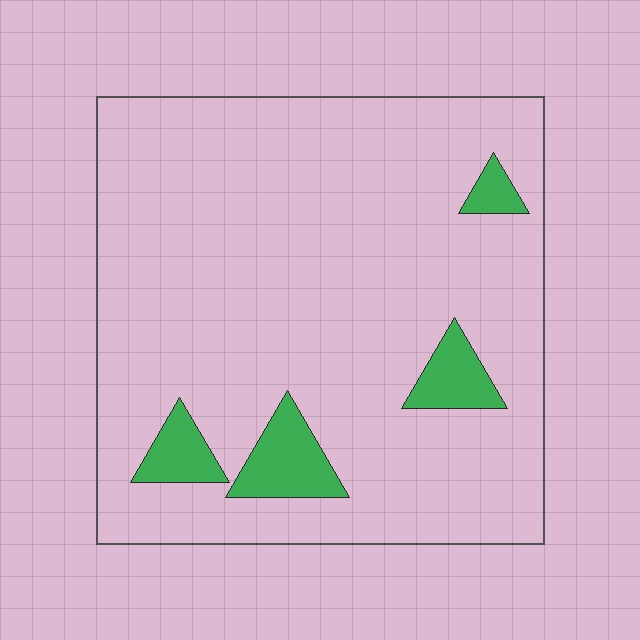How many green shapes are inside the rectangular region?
4.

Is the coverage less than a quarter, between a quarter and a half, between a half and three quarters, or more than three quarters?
Less than a quarter.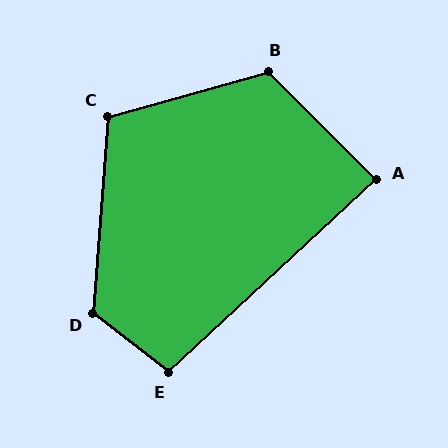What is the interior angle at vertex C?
Approximately 110 degrees (obtuse).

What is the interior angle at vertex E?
Approximately 99 degrees (obtuse).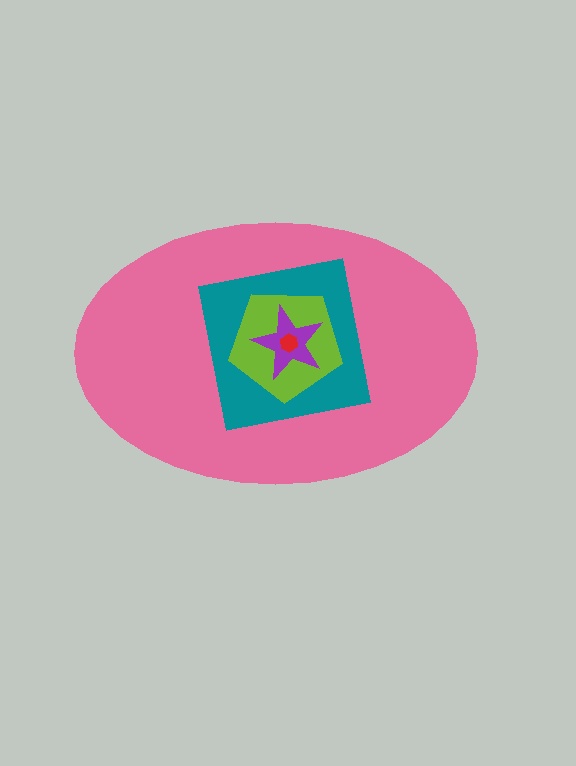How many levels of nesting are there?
5.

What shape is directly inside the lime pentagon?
The purple star.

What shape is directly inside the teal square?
The lime pentagon.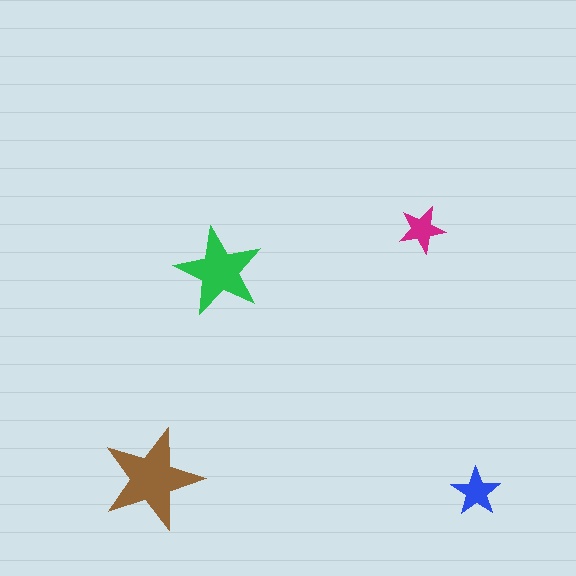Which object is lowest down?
The blue star is bottommost.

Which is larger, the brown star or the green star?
The brown one.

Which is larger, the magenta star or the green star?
The green one.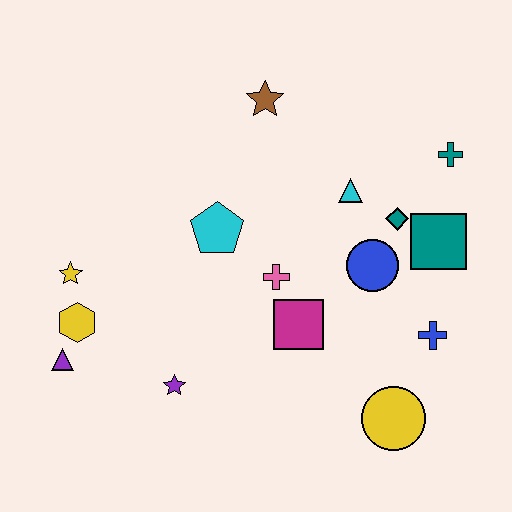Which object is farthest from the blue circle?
The purple triangle is farthest from the blue circle.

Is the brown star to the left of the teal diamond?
Yes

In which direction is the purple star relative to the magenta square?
The purple star is to the left of the magenta square.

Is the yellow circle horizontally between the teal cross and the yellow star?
Yes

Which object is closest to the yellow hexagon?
The purple triangle is closest to the yellow hexagon.